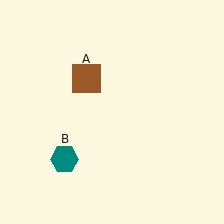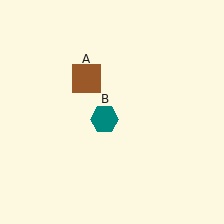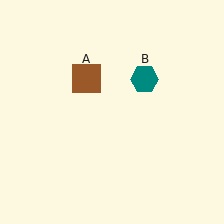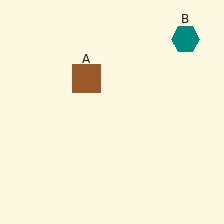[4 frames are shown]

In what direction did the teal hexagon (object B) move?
The teal hexagon (object B) moved up and to the right.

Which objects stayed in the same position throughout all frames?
Brown square (object A) remained stationary.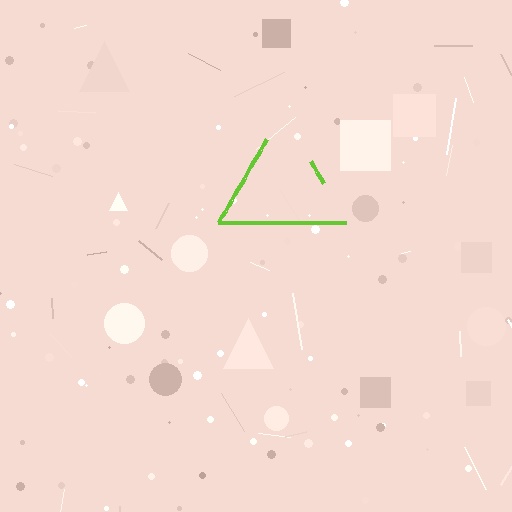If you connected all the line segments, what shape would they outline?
They would outline a triangle.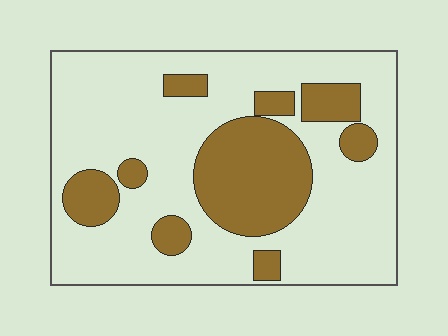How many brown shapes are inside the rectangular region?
9.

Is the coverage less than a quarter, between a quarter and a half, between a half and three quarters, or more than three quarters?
Between a quarter and a half.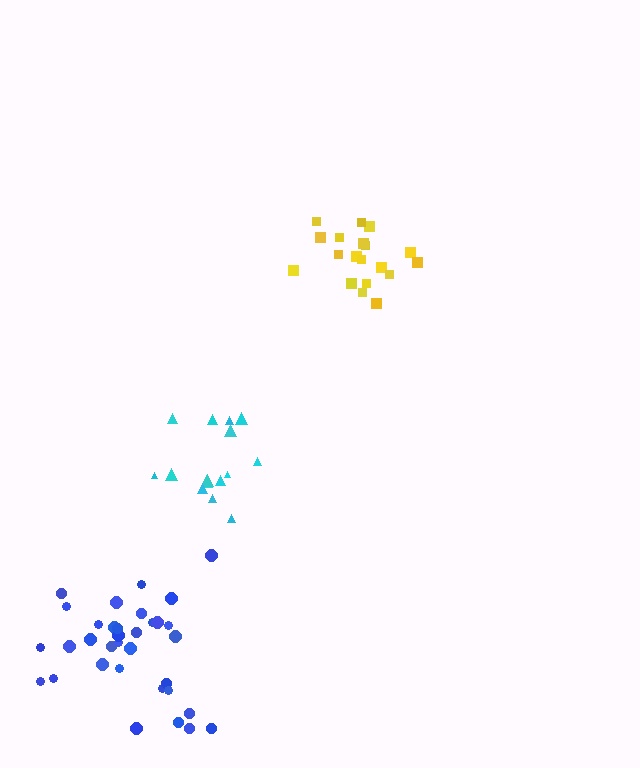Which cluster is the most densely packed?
Yellow.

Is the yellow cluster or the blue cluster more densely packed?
Yellow.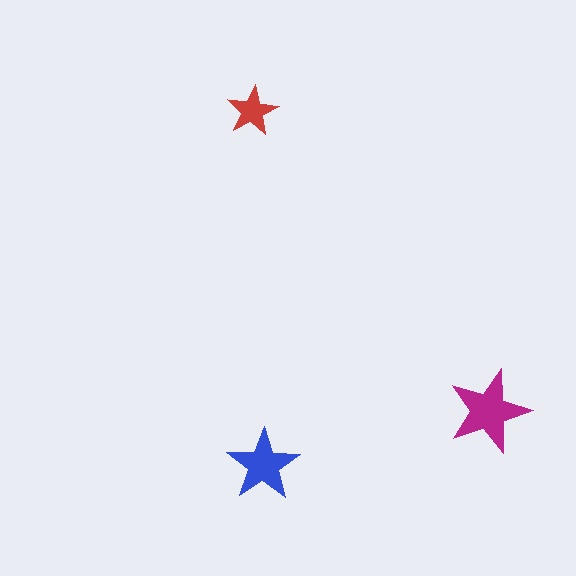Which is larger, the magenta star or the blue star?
The magenta one.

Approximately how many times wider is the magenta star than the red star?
About 1.5 times wider.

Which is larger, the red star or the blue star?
The blue one.